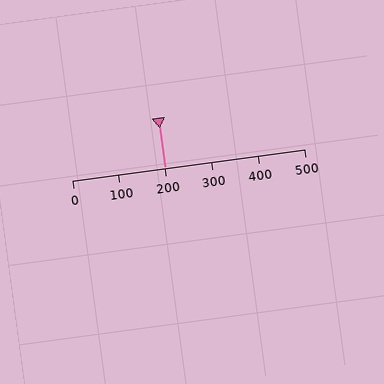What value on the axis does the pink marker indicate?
The marker indicates approximately 200.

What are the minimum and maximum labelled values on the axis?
The axis runs from 0 to 500.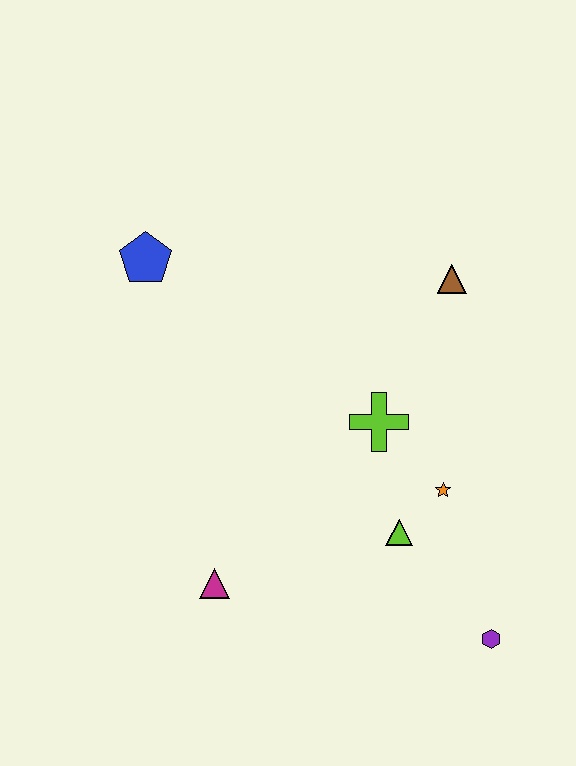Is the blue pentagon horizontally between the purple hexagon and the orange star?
No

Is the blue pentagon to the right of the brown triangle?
No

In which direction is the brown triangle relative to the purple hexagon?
The brown triangle is above the purple hexagon.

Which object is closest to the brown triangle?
The lime cross is closest to the brown triangle.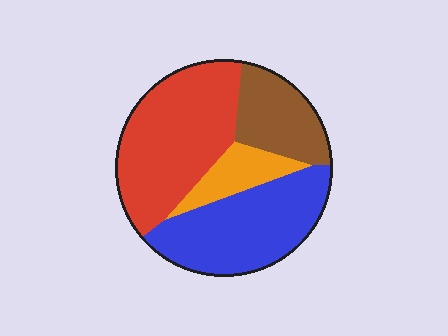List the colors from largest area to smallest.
From largest to smallest: red, blue, brown, orange.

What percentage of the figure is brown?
Brown takes up about one sixth (1/6) of the figure.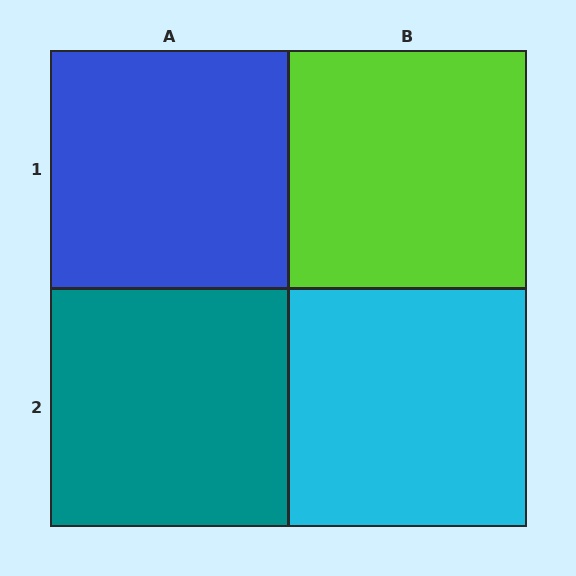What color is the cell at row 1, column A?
Blue.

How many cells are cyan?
1 cell is cyan.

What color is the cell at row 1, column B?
Lime.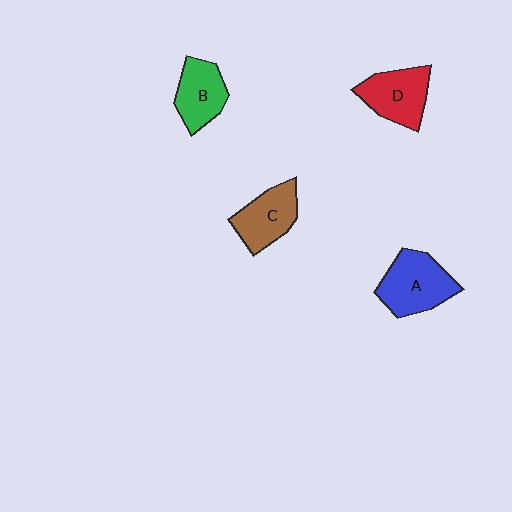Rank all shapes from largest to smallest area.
From largest to smallest: A (blue), D (red), C (brown), B (green).